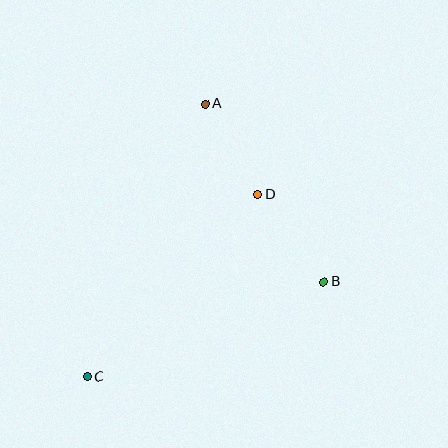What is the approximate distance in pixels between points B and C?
The distance between B and C is approximately 254 pixels.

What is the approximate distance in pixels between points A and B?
The distance between A and B is approximately 214 pixels.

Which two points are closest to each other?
Points A and D are closest to each other.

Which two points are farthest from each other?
Points A and C are farthest from each other.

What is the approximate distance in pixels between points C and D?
The distance between C and D is approximately 249 pixels.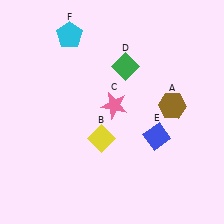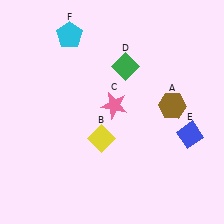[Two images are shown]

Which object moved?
The blue diamond (E) moved right.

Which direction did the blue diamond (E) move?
The blue diamond (E) moved right.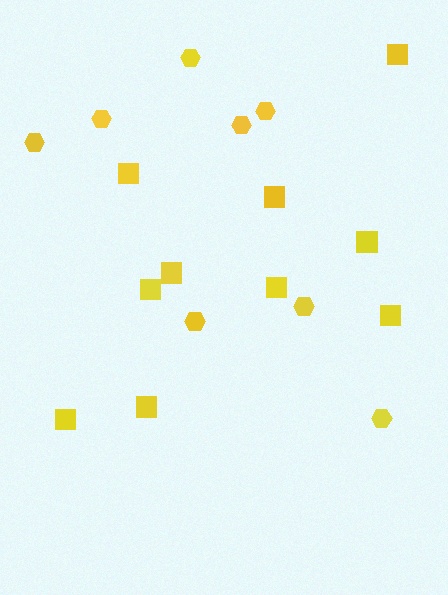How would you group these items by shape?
There are 2 groups: one group of hexagons (8) and one group of squares (10).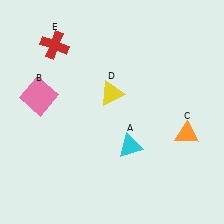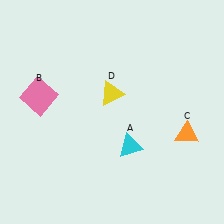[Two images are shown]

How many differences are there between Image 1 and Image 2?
There is 1 difference between the two images.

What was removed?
The red cross (E) was removed in Image 2.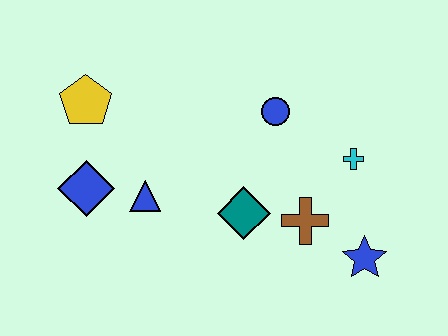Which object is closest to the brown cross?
The teal diamond is closest to the brown cross.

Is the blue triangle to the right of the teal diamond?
No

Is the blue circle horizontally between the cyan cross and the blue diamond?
Yes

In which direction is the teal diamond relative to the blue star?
The teal diamond is to the left of the blue star.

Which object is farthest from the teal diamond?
The yellow pentagon is farthest from the teal diamond.